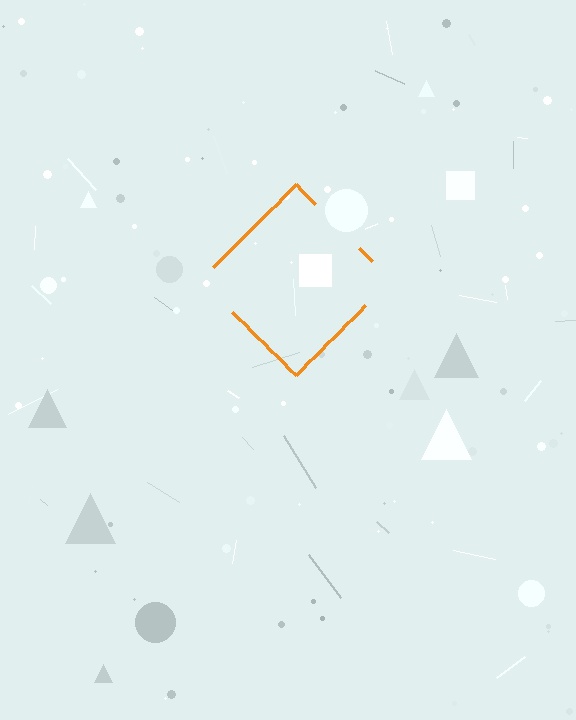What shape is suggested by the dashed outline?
The dashed outline suggests a diamond.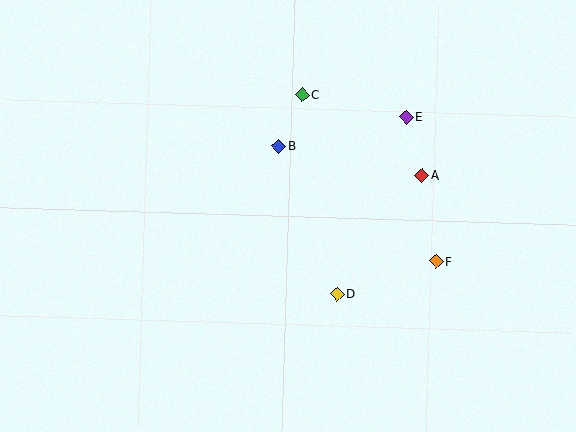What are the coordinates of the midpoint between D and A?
The midpoint between D and A is at (380, 235).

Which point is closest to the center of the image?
Point B at (279, 146) is closest to the center.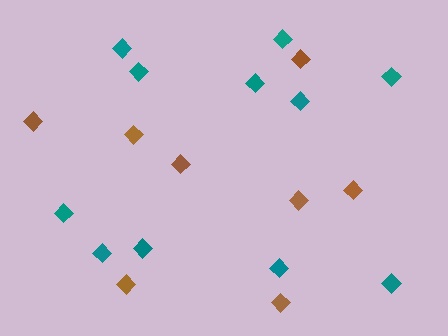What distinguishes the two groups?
There are 2 groups: one group of teal diamonds (11) and one group of brown diamonds (8).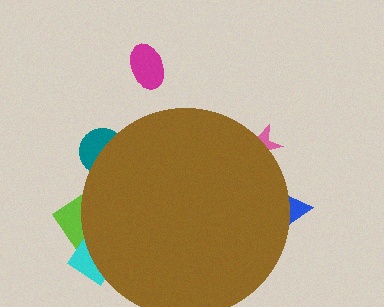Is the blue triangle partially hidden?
Yes, the blue triangle is partially hidden behind the brown circle.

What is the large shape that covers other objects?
A brown circle.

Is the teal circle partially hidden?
Yes, the teal circle is partially hidden behind the brown circle.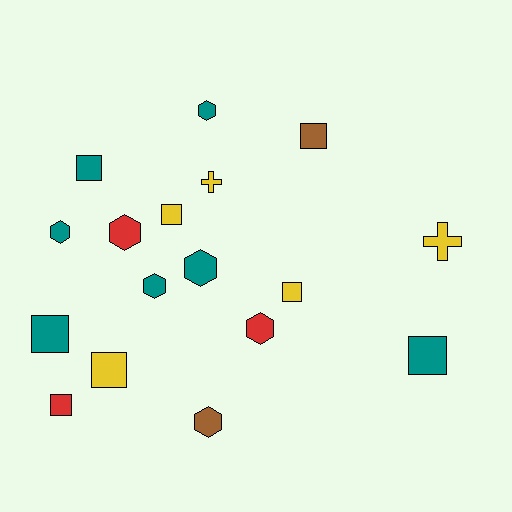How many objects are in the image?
There are 17 objects.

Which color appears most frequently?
Teal, with 7 objects.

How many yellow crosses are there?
There are 2 yellow crosses.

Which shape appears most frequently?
Square, with 8 objects.